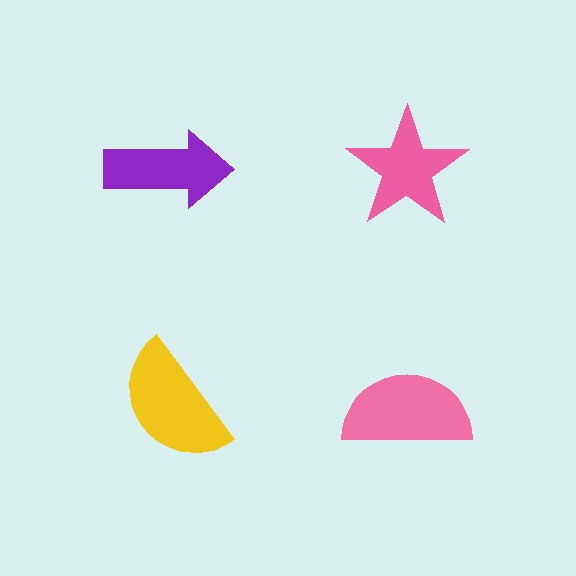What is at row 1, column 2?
A pink star.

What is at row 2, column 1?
A yellow semicircle.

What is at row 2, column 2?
A pink semicircle.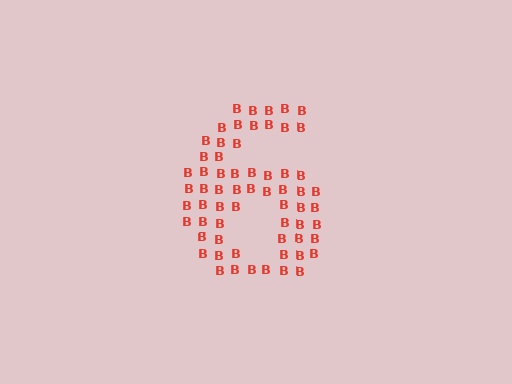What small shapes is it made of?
It is made of small letter B's.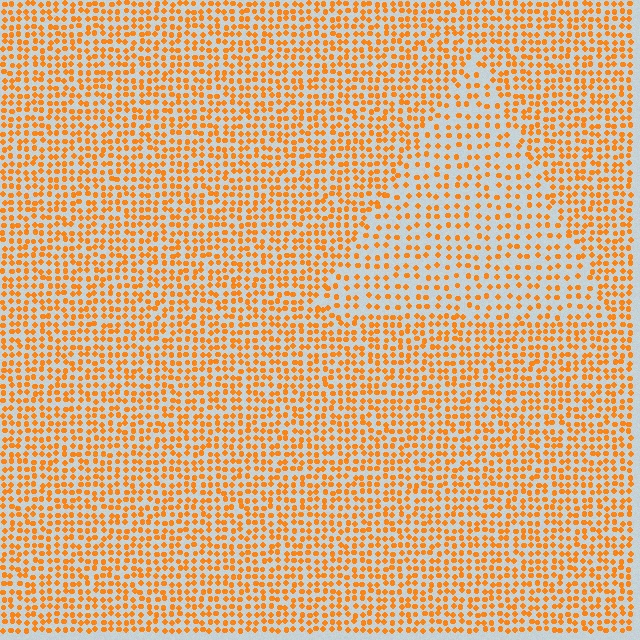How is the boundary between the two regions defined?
The boundary is defined by a change in element density (approximately 1.7x ratio). All elements are the same color, size, and shape.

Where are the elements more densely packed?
The elements are more densely packed outside the triangle boundary.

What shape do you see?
I see a triangle.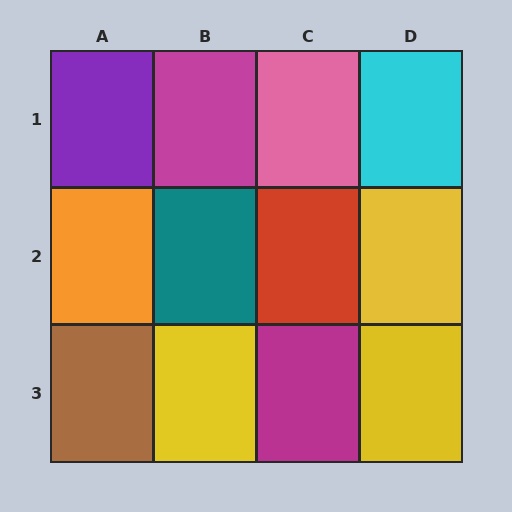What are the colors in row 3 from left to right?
Brown, yellow, magenta, yellow.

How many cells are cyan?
1 cell is cyan.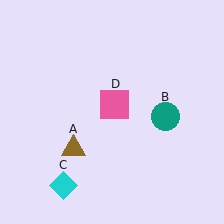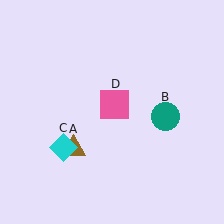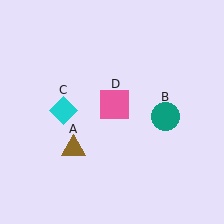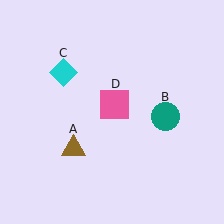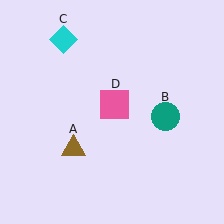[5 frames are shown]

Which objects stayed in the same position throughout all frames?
Brown triangle (object A) and teal circle (object B) and pink square (object D) remained stationary.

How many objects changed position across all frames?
1 object changed position: cyan diamond (object C).